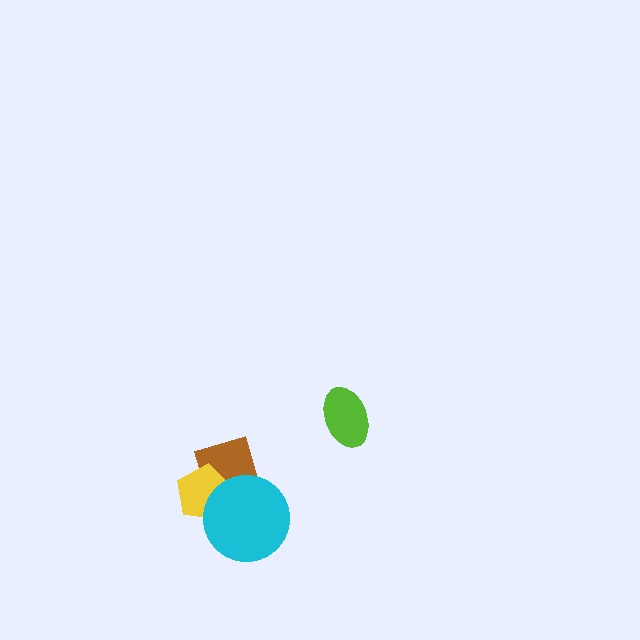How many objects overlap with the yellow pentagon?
2 objects overlap with the yellow pentagon.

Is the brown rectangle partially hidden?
Yes, it is partially covered by another shape.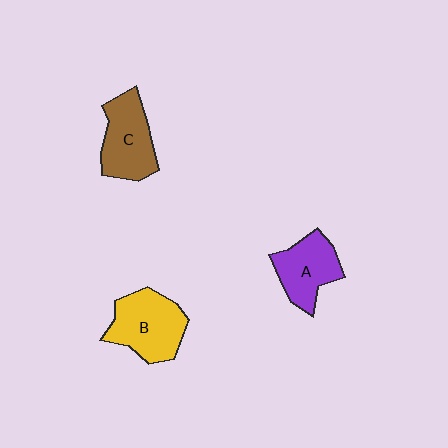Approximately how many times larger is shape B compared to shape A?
Approximately 1.2 times.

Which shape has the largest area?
Shape B (yellow).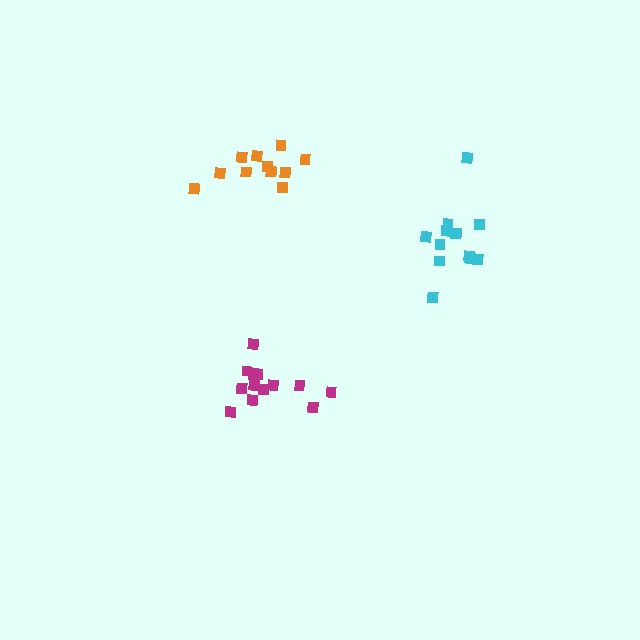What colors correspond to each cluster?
The clusters are colored: cyan, magenta, orange.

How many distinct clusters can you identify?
There are 3 distinct clusters.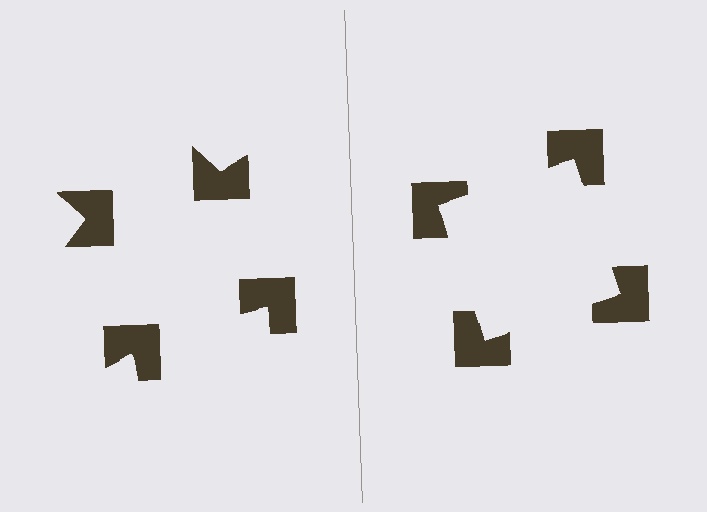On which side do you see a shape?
An illusory square appears on the right side. On the left side the wedge cuts are rotated, so no coherent shape forms.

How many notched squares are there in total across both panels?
8 — 4 on each side.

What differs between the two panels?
The notched squares are positioned identically on both sides; only the wedge orientations differ. On the right they align to a square; on the left they are misaligned.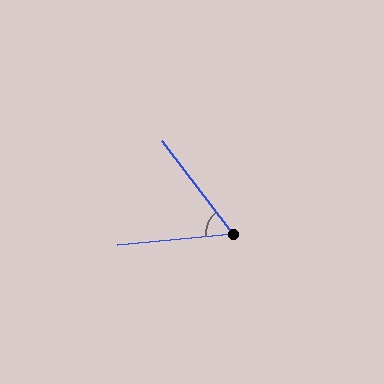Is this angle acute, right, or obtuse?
It is acute.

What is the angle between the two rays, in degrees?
Approximately 58 degrees.